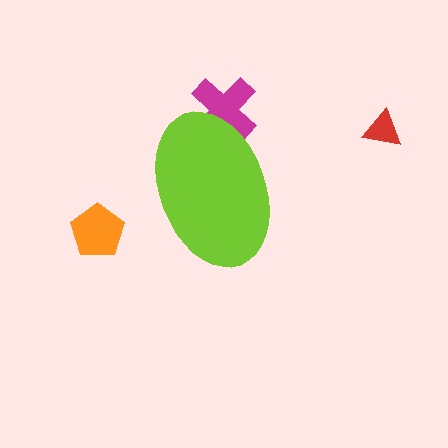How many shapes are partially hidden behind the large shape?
1 shape is partially hidden.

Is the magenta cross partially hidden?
Yes, the magenta cross is partially hidden behind the lime ellipse.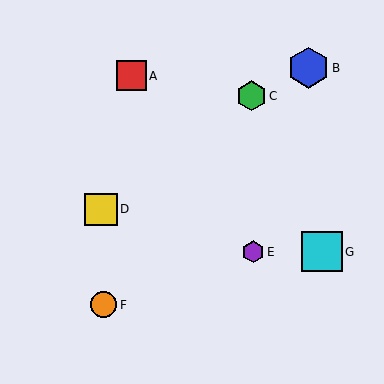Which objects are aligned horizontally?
Objects E, G are aligned horizontally.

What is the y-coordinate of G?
Object G is at y≈252.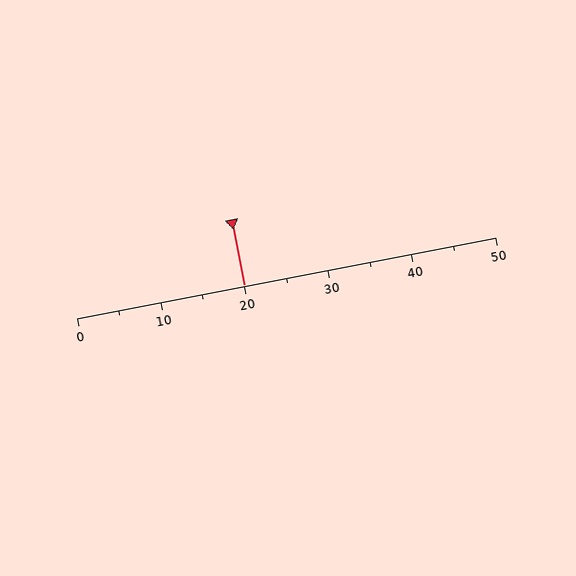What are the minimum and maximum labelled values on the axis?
The axis runs from 0 to 50.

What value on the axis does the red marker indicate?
The marker indicates approximately 20.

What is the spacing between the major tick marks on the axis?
The major ticks are spaced 10 apart.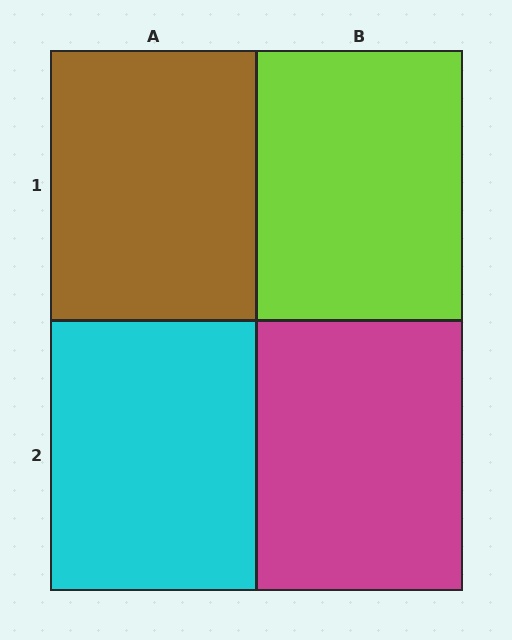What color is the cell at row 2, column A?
Cyan.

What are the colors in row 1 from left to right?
Brown, lime.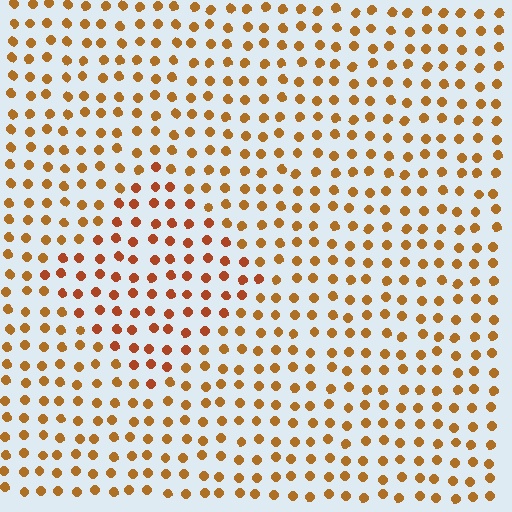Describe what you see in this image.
The image is filled with small brown elements in a uniform arrangement. A diamond-shaped region is visible where the elements are tinted to a slightly different hue, forming a subtle color boundary.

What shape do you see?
I see a diamond.